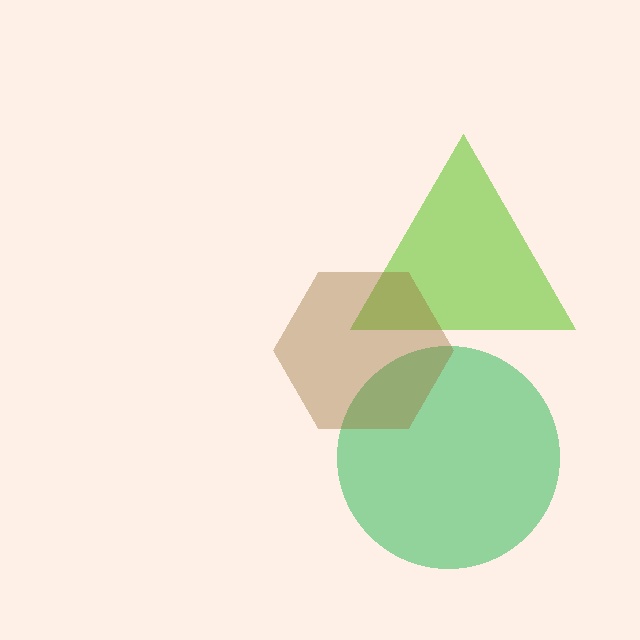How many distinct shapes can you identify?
There are 3 distinct shapes: a lime triangle, a green circle, a brown hexagon.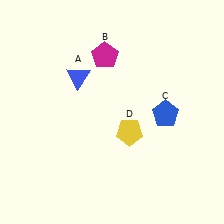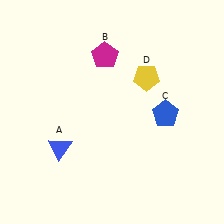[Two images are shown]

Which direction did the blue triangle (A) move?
The blue triangle (A) moved down.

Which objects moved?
The objects that moved are: the blue triangle (A), the yellow pentagon (D).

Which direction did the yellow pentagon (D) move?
The yellow pentagon (D) moved up.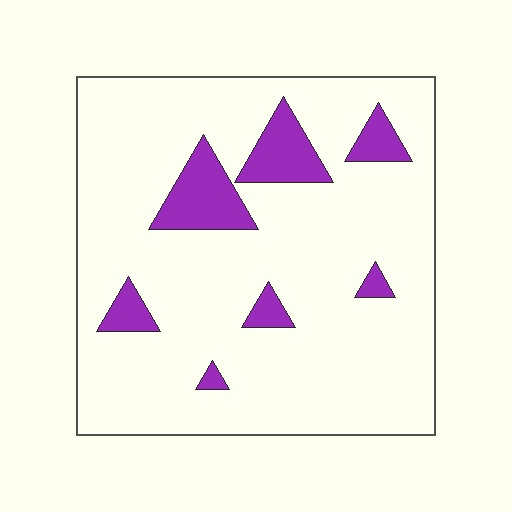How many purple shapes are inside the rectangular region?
7.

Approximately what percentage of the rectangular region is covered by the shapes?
Approximately 15%.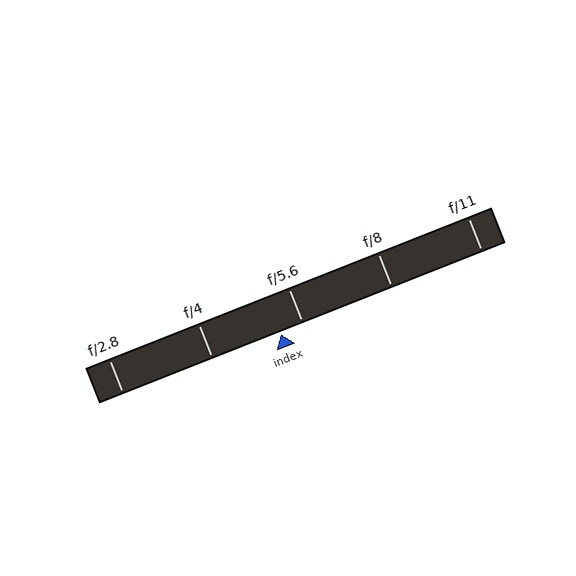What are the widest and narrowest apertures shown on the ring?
The widest aperture shown is f/2.8 and the narrowest is f/11.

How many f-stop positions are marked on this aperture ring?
There are 5 f-stop positions marked.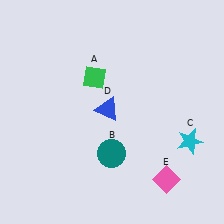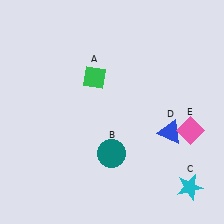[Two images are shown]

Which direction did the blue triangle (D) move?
The blue triangle (D) moved right.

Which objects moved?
The objects that moved are: the cyan star (C), the blue triangle (D), the pink diamond (E).